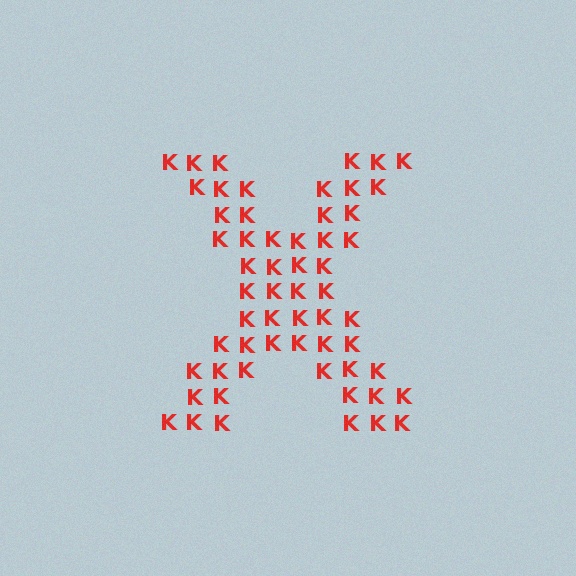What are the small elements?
The small elements are letter K's.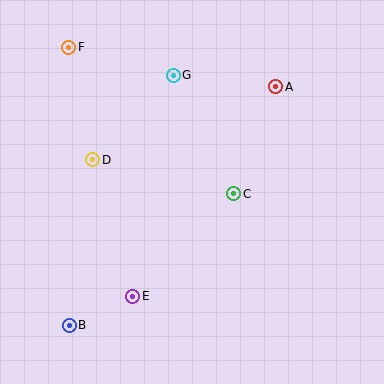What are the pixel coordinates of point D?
Point D is at (93, 160).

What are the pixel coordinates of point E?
Point E is at (133, 296).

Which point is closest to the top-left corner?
Point F is closest to the top-left corner.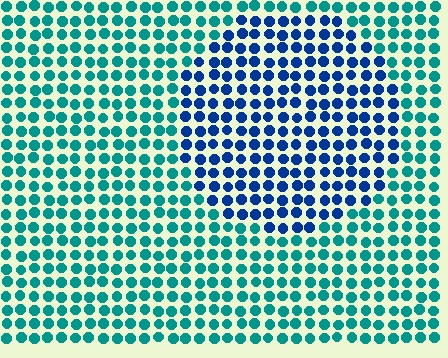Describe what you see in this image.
The image is filled with small teal elements in a uniform arrangement. A circle-shaped region is visible where the elements are tinted to a slightly different hue, forming a subtle color boundary.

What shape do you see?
I see a circle.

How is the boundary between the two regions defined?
The boundary is defined purely by a slight shift in hue (about 44 degrees). Spacing, size, and orientation are identical on both sides.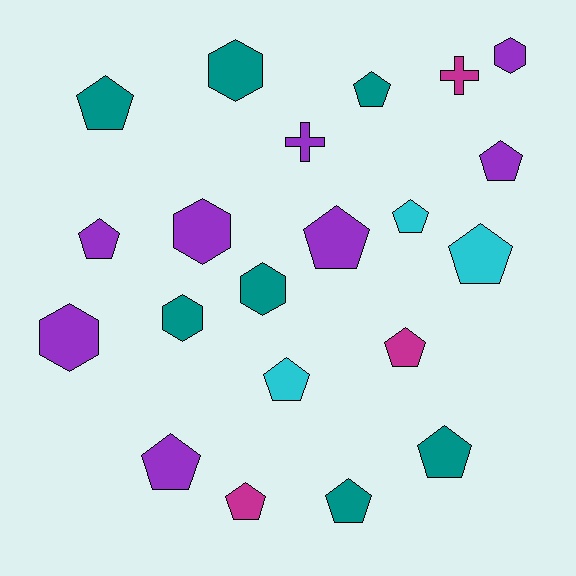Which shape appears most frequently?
Pentagon, with 13 objects.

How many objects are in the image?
There are 21 objects.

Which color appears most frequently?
Purple, with 8 objects.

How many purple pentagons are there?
There are 4 purple pentagons.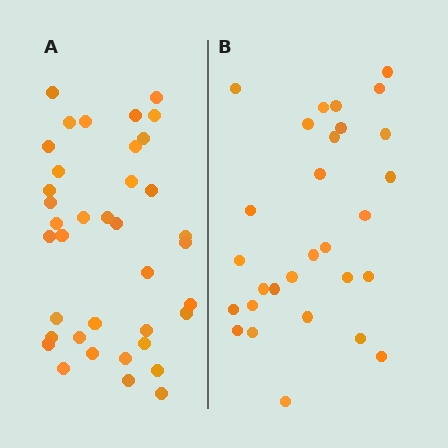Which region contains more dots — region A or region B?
Region A (the left region) has more dots.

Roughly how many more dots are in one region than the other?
Region A has roughly 8 or so more dots than region B.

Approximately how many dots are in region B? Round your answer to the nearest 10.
About 30 dots. (The exact count is 29, which rounds to 30.)